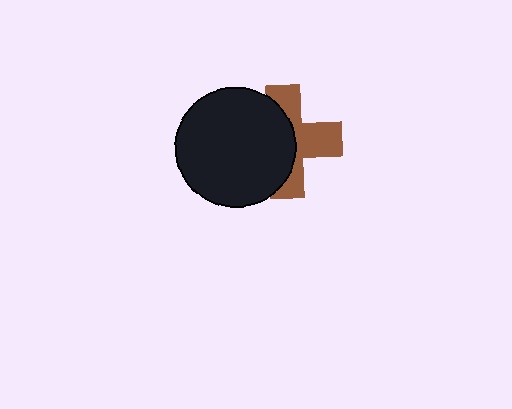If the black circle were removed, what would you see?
You would see the complete brown cross.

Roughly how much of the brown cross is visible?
About half of it is visible (roughly 49%).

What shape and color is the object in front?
The object in front is a black circle.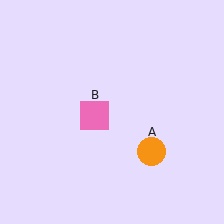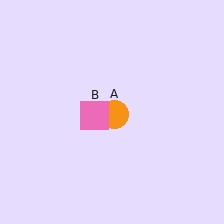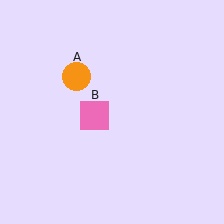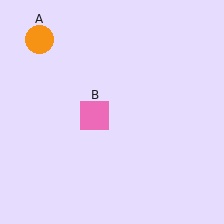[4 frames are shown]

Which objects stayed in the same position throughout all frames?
Pink square (object B) remained stationary.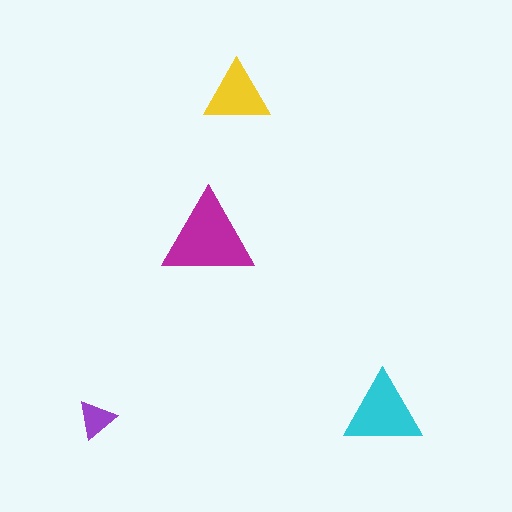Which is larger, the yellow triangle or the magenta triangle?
The magenta one.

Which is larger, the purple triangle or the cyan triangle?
The cyan one.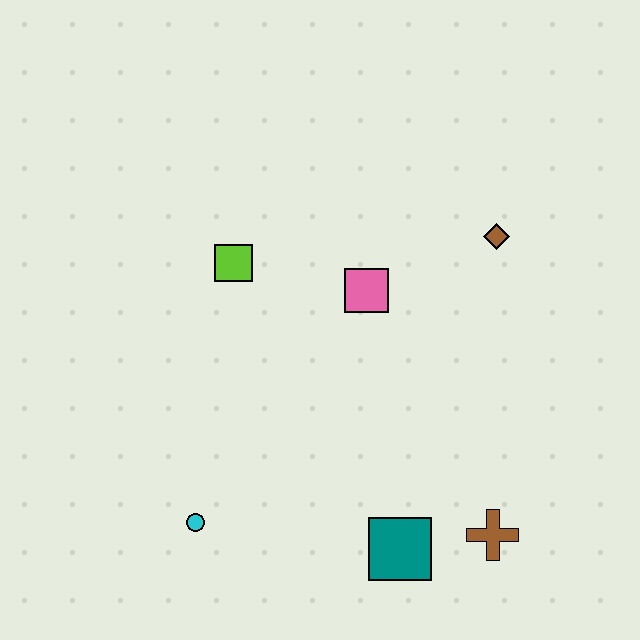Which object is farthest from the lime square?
The brown cross is farthest from the lime square.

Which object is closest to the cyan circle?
The teal square is closest to the cyan circle.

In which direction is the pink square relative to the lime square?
The pink square is to the right of the lime square.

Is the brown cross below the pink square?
Yes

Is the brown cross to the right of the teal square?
Yes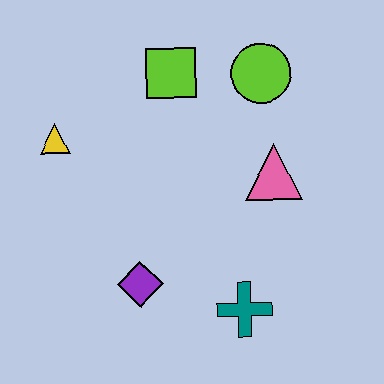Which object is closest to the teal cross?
The purple diamond is closest to the teal cross.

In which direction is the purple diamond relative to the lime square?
The purple diamond is below the lime square.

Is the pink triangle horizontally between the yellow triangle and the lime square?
No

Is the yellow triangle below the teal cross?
No